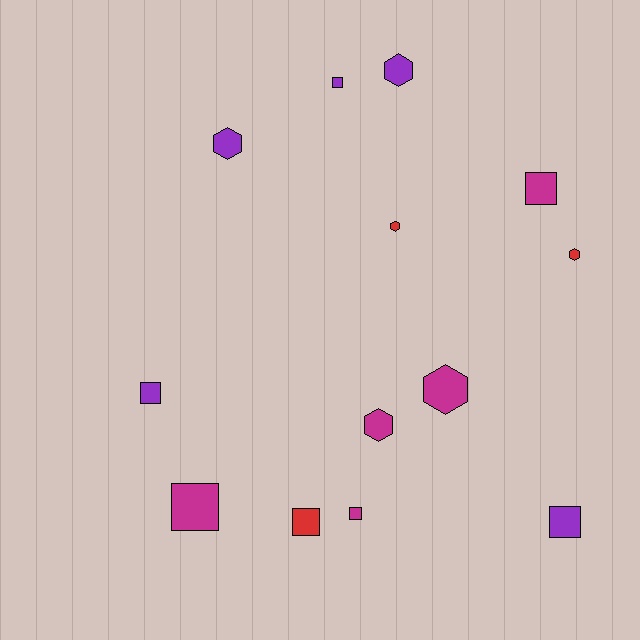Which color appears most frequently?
Magenta, with 5 objects.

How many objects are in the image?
There are 13 objects.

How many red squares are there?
There is 1 red square.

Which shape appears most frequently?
Square, with 7 objects.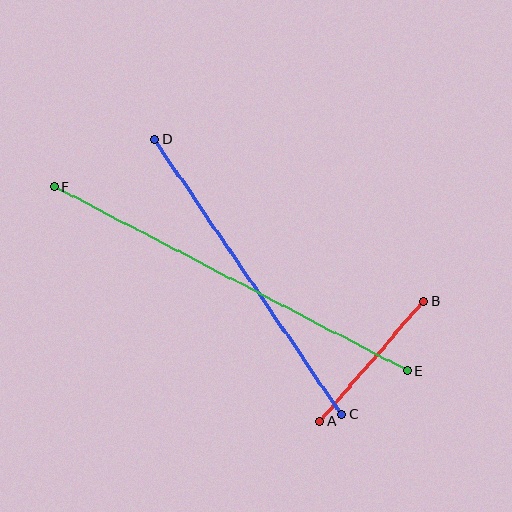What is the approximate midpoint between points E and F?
The midpoint is at approximately (231, 279) pixels.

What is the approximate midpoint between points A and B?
The midpoint is at approximately (372, 361) pixels.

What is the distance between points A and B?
The distance is approximately 159 pixels.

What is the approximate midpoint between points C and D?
The midpoint is at approximately (248, 277) pixels.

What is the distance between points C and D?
The distance is approximately 333 pixels.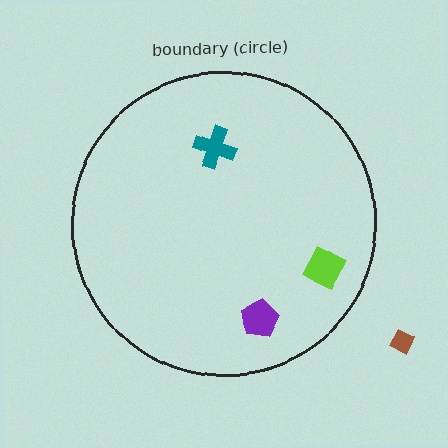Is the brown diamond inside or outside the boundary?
Outside.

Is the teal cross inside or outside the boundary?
Inside.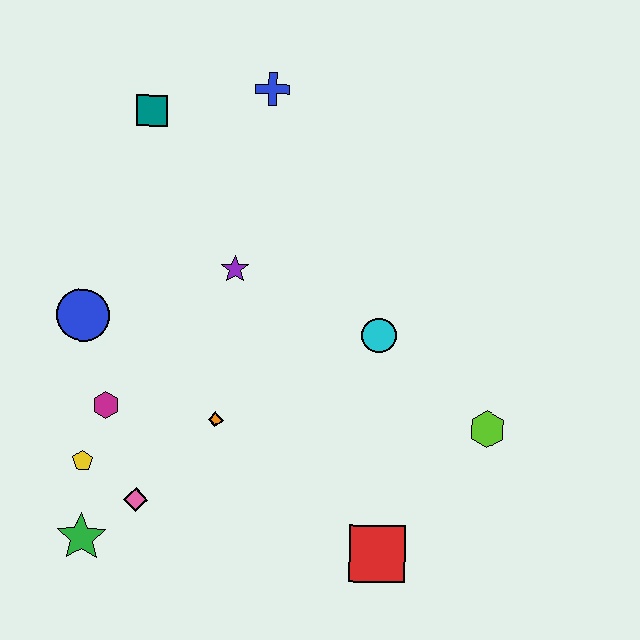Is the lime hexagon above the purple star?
No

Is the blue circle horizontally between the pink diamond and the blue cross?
No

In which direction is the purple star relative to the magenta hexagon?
The purple star is above the magenta hexagon.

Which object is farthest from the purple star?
The red square is farthest from the purple star.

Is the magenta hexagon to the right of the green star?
Yes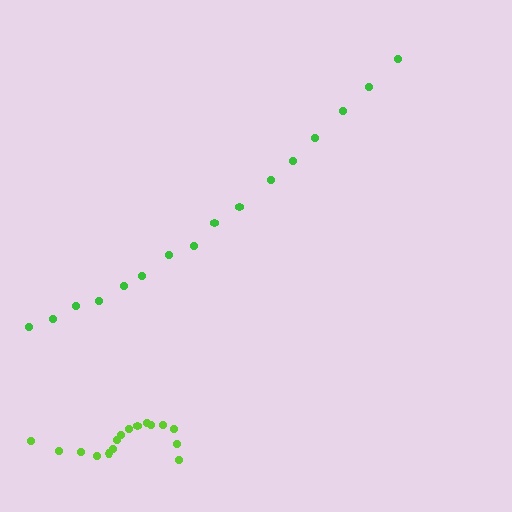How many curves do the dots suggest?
There are 2 distinct paths.